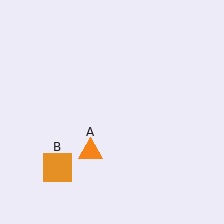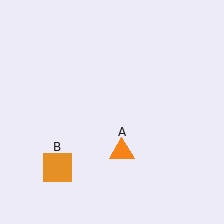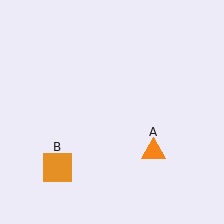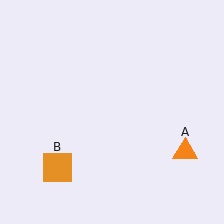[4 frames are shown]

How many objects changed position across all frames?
1 object changed position: orange triangle (object A).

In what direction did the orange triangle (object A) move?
The orange triangle (object A) moved right.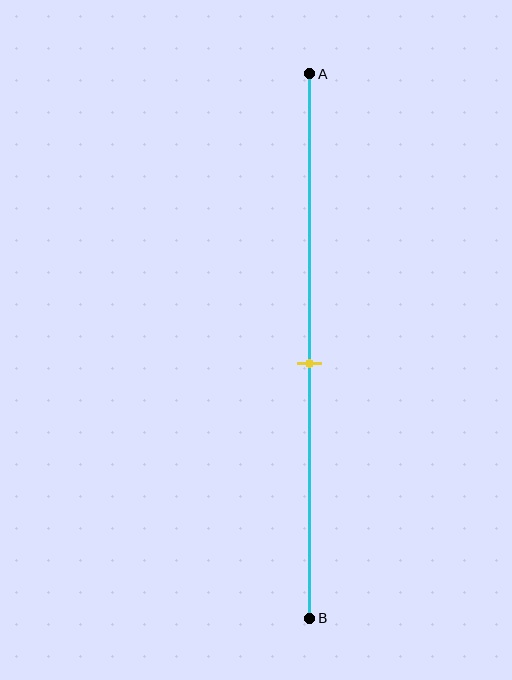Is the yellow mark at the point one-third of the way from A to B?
No, the mark is at about 55% from A, not at the 33% one-third point.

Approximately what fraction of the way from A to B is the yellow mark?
The yellow mark is approximately 55% of the way from A to B.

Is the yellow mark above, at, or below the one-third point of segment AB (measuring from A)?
The yellow mark is below the one-third point of segment AB.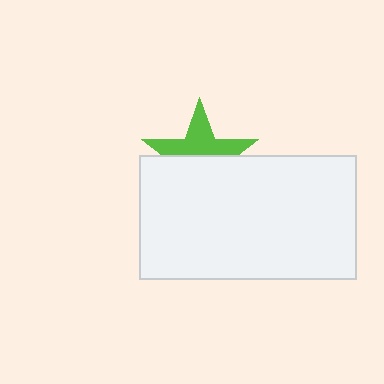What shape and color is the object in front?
The object in front is a white rectangle.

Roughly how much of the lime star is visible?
About half of it is visible (roughly 49%).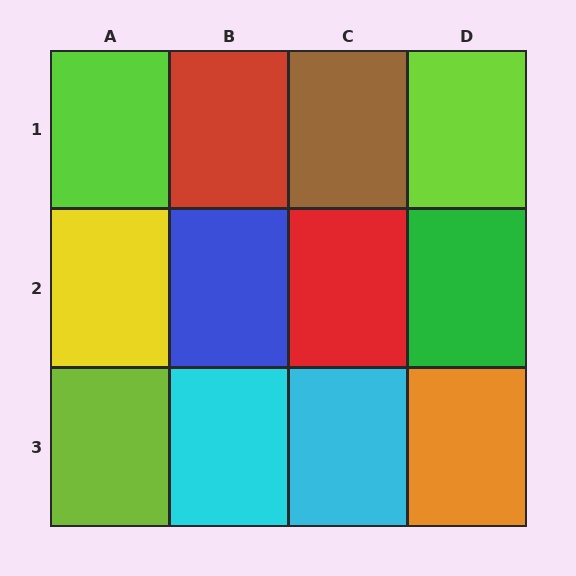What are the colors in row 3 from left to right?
Lime, cyan, cyan, orange.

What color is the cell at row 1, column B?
Red.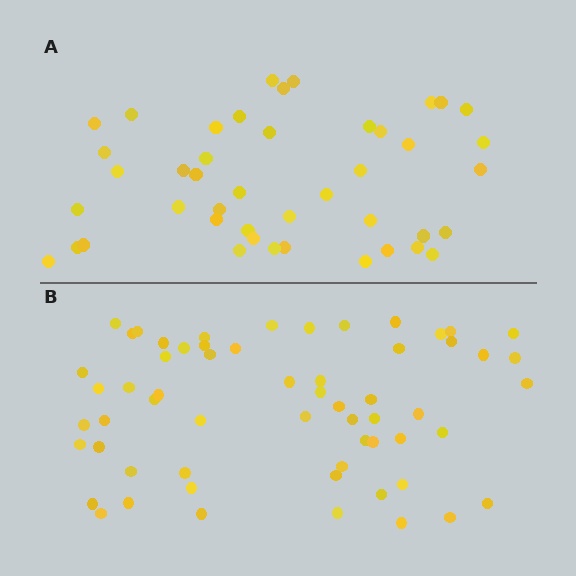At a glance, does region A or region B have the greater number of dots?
Region B (the bottom region) has more dots.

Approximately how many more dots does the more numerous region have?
Region B has approximately 15 more dots than region A.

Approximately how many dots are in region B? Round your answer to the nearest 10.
About 60 dots.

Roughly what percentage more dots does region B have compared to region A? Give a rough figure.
About 35% more.